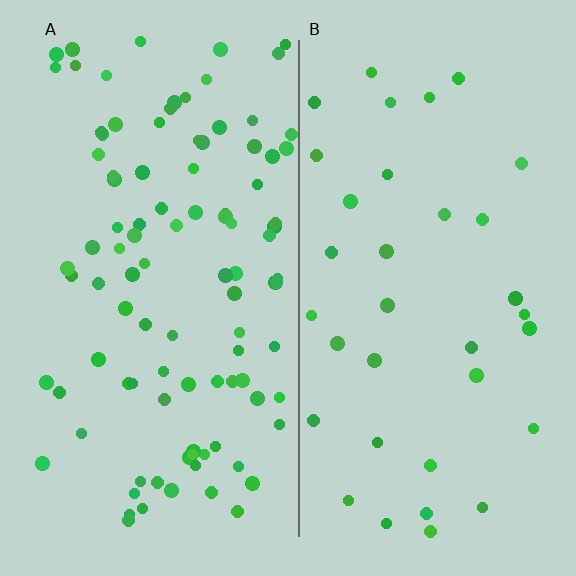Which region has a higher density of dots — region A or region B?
A (the left).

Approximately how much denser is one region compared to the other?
Approximately 2.8× — region A over region B.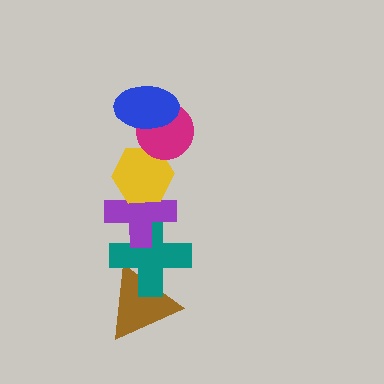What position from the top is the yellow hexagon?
The yellow hexagon is 3rd from the top.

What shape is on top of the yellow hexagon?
The magenta circle is on top of the yellow hexagon.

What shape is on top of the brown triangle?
The teal cross is on top of the brown triangle.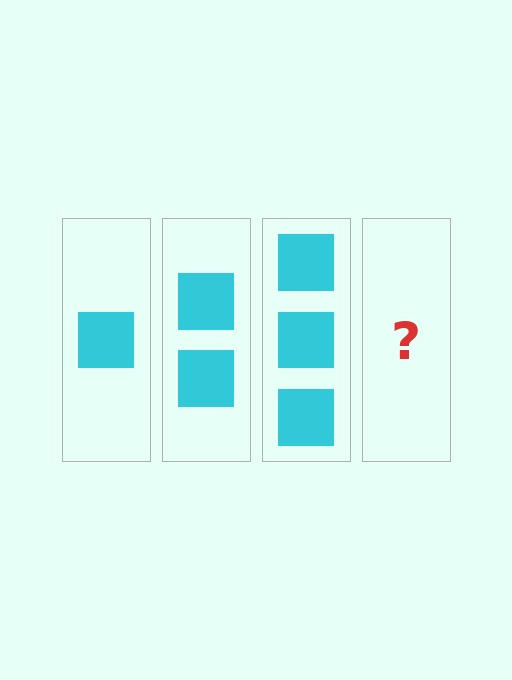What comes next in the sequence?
The next element should be 4 squares.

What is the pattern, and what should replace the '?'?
The pattern is that each step adds one more square. The '?' should be 4 squares.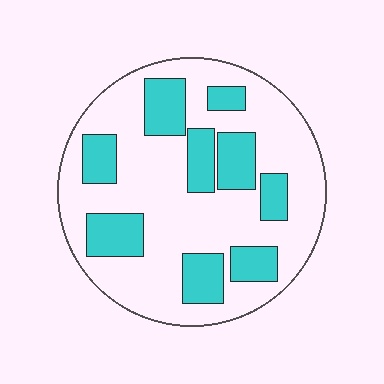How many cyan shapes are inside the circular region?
9.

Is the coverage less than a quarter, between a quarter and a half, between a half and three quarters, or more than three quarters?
Between a quarter and a half.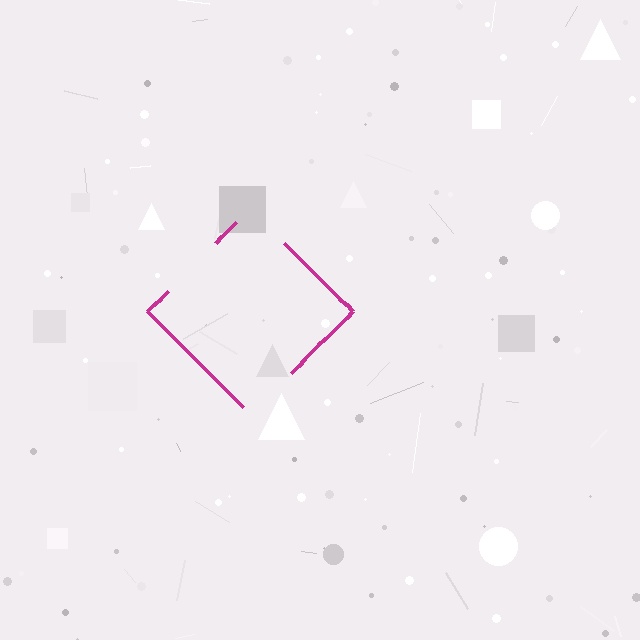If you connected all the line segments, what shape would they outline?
They would outline a diamond.